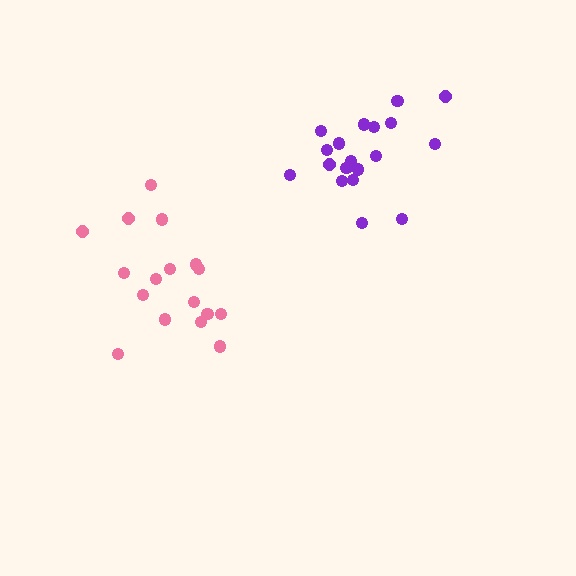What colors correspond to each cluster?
The clusters are colored: pink, purple.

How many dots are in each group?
Group 1: 17 dots, Group 2: 19 dots (36 total).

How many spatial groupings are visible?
There are 2 spatial groupings.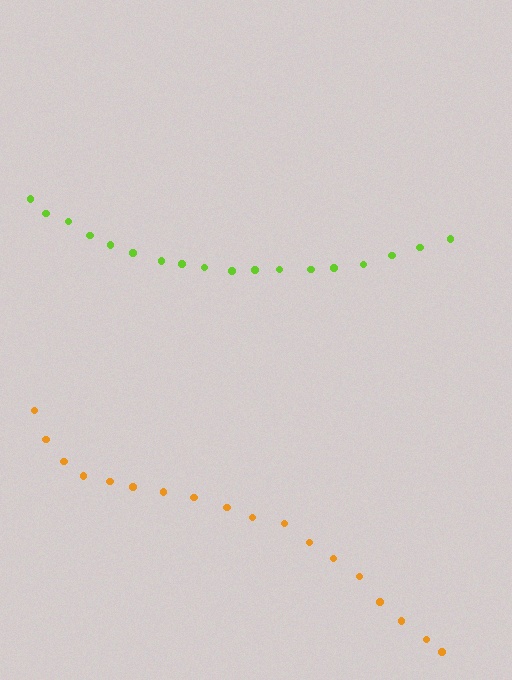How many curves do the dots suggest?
There are 2 distinct paths.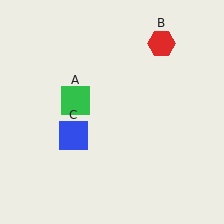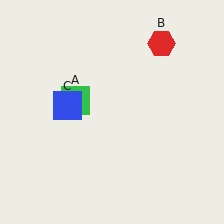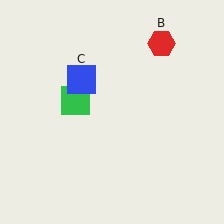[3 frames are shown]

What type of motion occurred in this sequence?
The blue square (object C) rotated clockwise around the center of the scene.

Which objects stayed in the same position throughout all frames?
Green square (object A) and red hexagon (object B) remained stationary.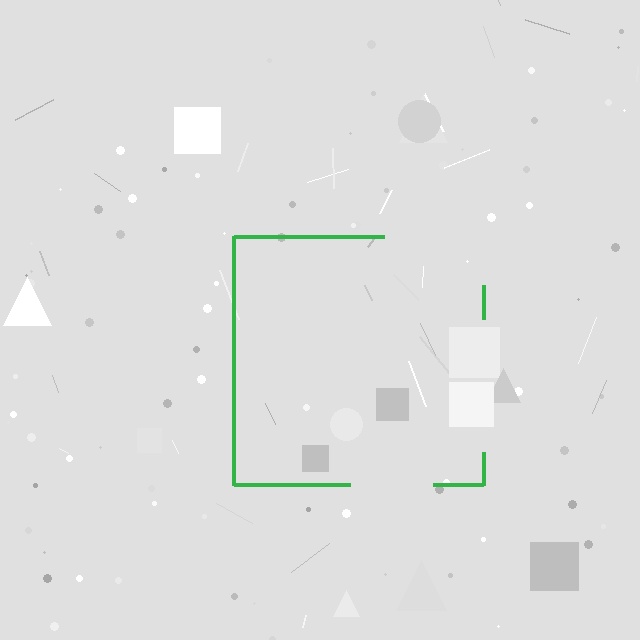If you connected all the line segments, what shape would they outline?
They would outline a square.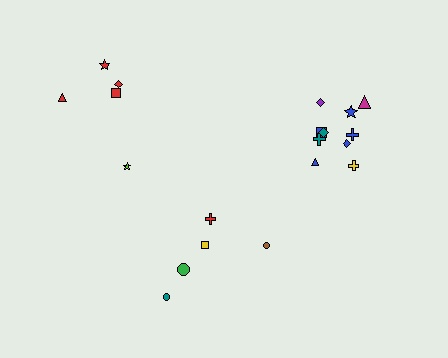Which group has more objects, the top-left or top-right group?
The top-right group.